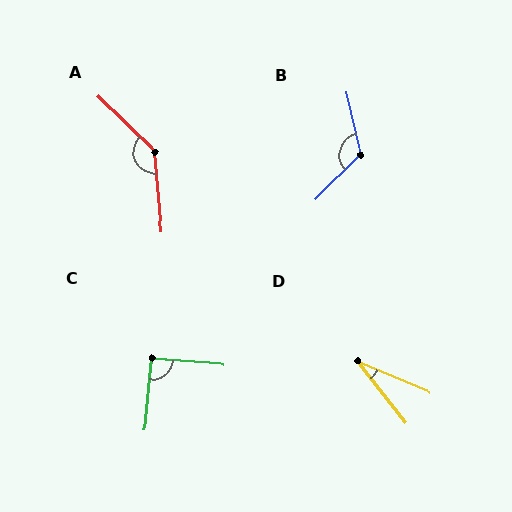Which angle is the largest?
A, at approximately 139 degrees.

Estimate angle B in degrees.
Approximately 122 degrees.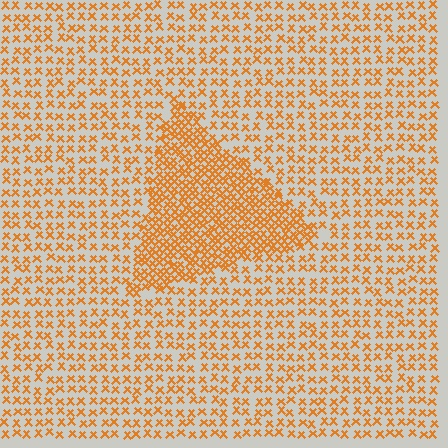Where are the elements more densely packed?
The elements are more densely packed inside the triangle boundary.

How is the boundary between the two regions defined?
The boundary is defined by a change in element density (approximately 2.2x ratio). All elements are the same color, size, and shape.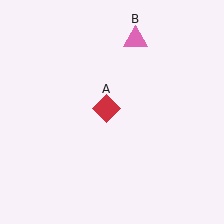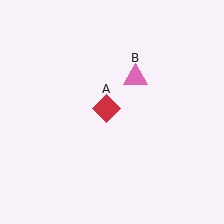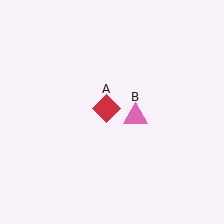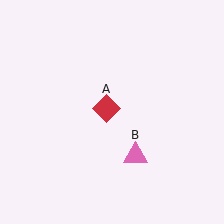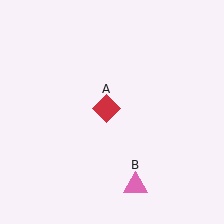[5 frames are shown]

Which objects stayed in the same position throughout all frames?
Red diamond (object A) remained stationary.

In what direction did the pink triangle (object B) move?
The pink triangle (object B) moved down.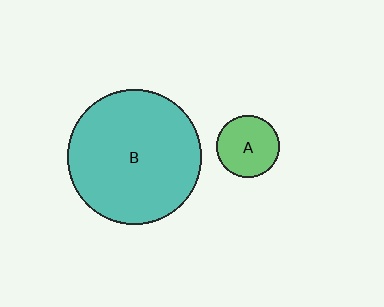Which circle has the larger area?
Circle B (teal).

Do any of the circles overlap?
No, none of the circles overlap.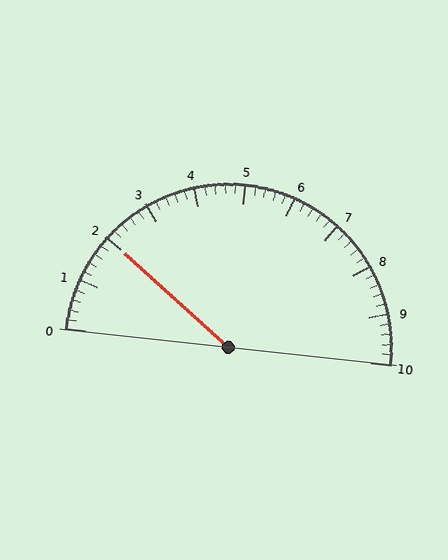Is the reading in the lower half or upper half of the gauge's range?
The reading is in the lower half of the range (0 to 10).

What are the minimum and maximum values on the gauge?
The gauge ranges from 0 to 10.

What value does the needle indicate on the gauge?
The needle indicates approximately 2.0.